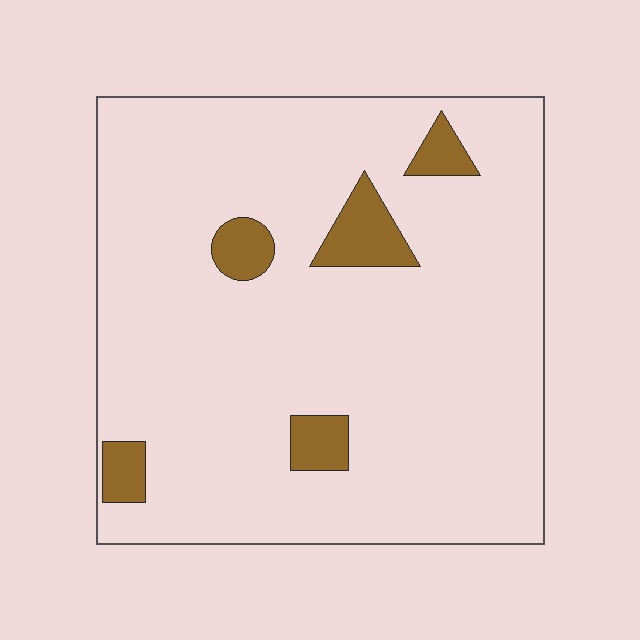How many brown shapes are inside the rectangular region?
5.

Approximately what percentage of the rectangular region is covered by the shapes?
Approximately 10%.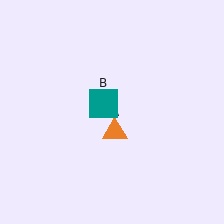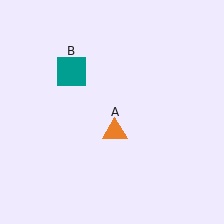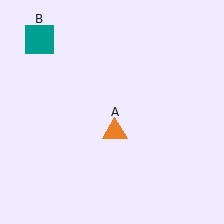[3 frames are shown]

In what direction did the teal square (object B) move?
The teal square (object B) moved up and to the left.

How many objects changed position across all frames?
1 object changed position: teal square (object B).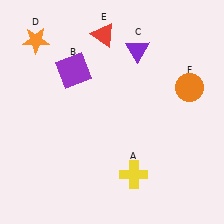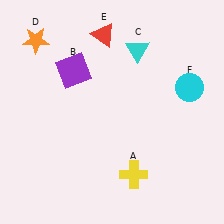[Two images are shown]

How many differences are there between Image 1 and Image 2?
There are 2 differences between the two images.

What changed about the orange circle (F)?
In Image 1, F is orange. In Image 2, it changed to cyan.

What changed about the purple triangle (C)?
In Image 1, C is purple. In Image 2, it changed to cyan.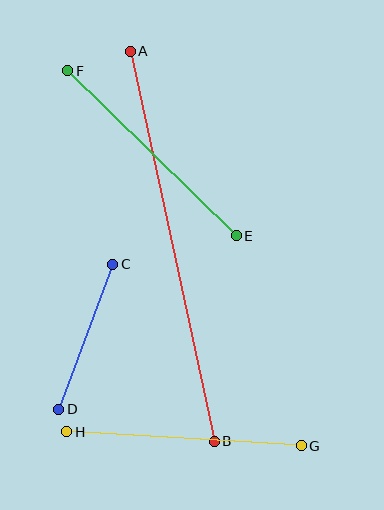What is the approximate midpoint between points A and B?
The midpoint is at approximately (172, 246) pixels.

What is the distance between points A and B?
The distance is approximately 399 pixels.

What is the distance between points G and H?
The distance is approximately 235 pixels.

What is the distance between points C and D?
The distance is approximately 155 pixels.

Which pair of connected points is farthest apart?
Points A and B are farthest apart.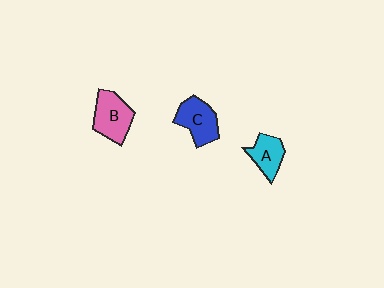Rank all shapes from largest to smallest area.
From largest to smallest: B (pink), C (blue), A (cyan).